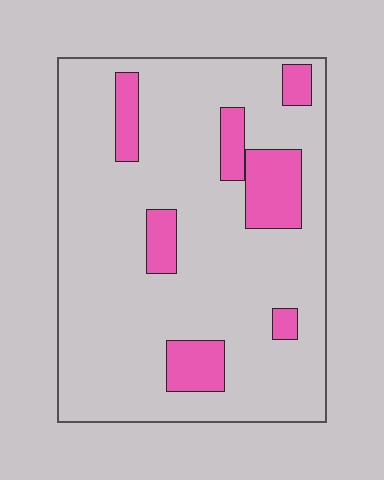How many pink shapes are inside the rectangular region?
7.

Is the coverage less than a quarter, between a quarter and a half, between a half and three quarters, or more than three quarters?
Less than a quarter.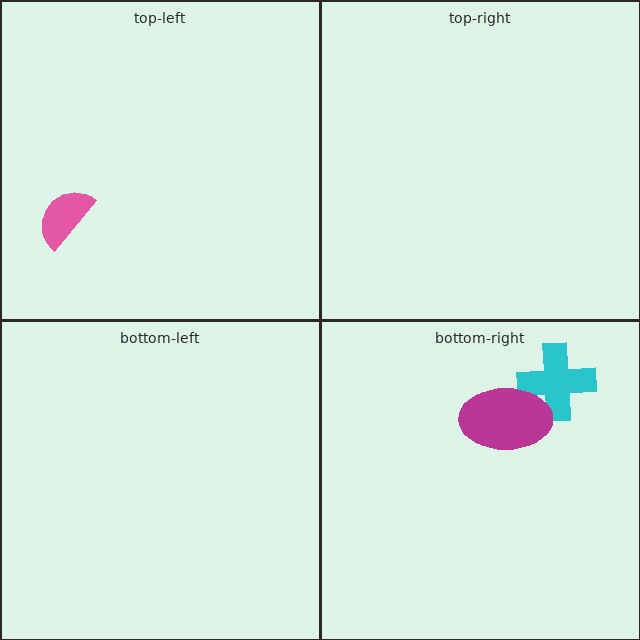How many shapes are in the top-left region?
1.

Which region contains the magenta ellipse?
The bottom-right region.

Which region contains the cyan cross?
The bottom-right region.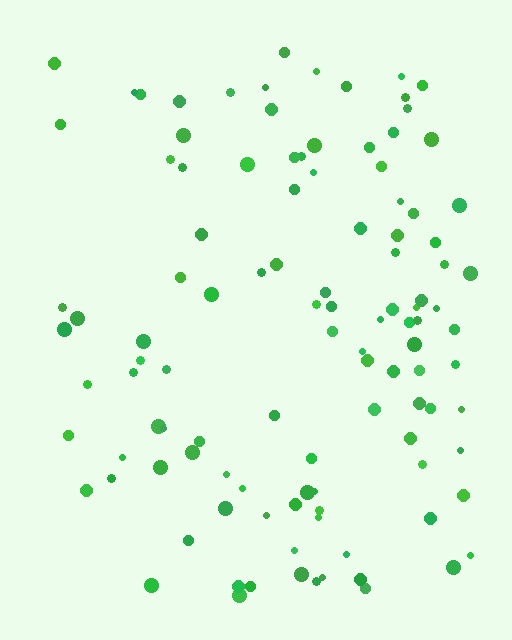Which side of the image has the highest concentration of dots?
The right.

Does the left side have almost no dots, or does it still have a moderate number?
Still a moderate number, just noticeably fewer than the right.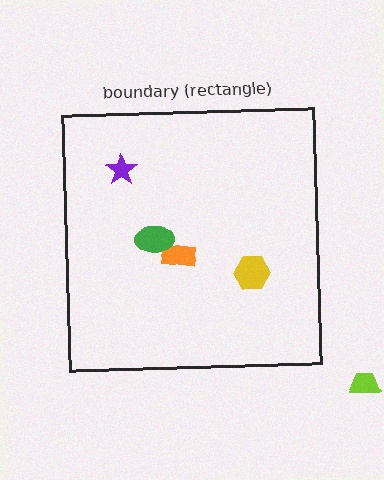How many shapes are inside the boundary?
4 inside, 1 outside.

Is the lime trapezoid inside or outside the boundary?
Outside.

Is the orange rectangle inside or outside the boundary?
Inside.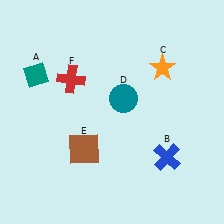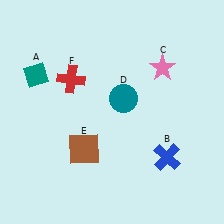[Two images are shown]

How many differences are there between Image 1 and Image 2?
There is 1 difference between the two images.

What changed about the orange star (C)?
In Image 1, C is orange. In Image 2, it changed to pink.